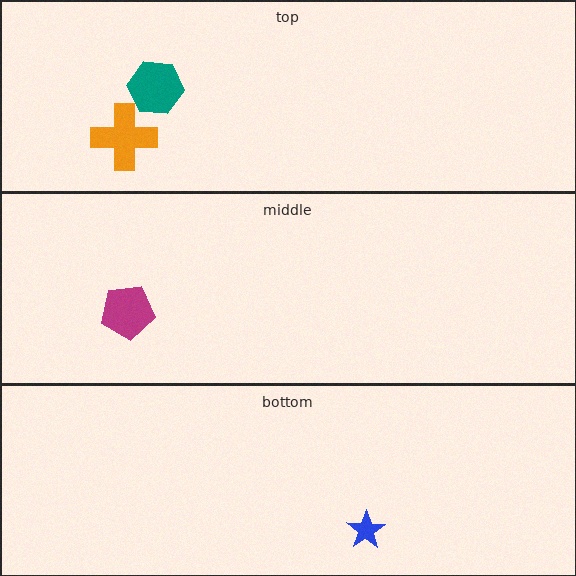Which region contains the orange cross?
The top region.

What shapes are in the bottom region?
The blue star.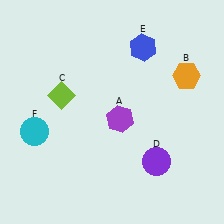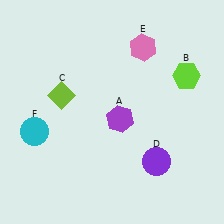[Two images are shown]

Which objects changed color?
B changed from orange to lime. E changed from blue to pink.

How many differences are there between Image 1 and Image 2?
There are 2 differences between the two images.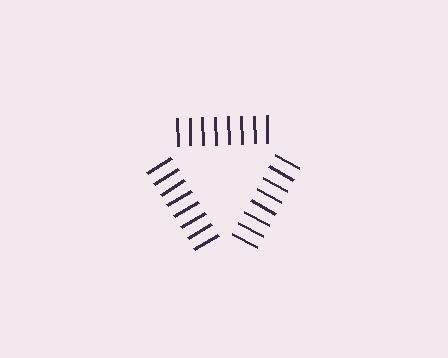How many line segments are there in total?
24 — 8 along each of the 3 edges.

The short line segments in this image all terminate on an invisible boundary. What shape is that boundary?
An illusory triangle — the line segments terminate on its edges but no continuous stroke is drawn.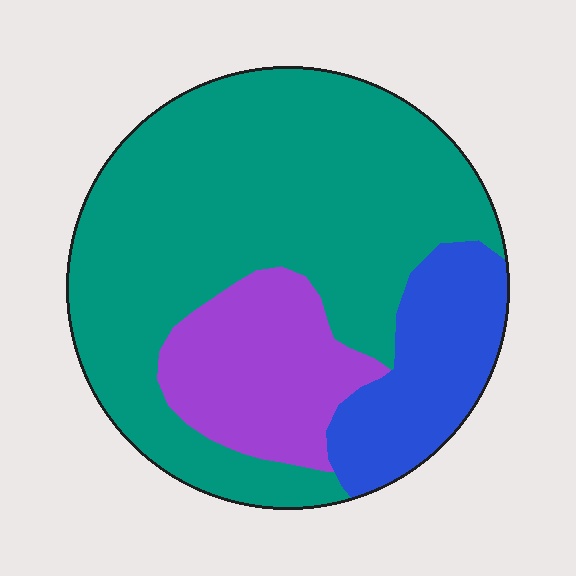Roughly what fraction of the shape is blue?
Blue covers around 15% of the shape.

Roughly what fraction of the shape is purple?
Purple takes up about one fifth (1/5) of the shape.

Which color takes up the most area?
Teal, at roughly 65%.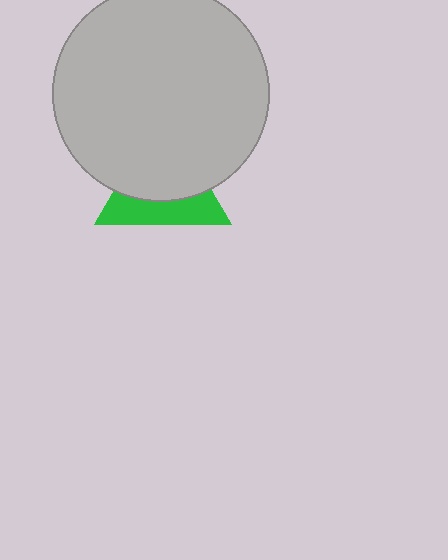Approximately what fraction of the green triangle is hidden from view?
Roughly 59% of the green triangle is hidden behind the light gray circle.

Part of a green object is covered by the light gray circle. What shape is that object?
It is a triangle.